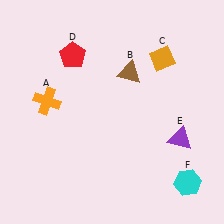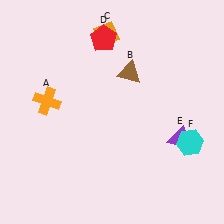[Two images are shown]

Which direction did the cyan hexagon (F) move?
The cyan hexagon (F) moved up.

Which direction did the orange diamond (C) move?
The orange diamond (C) moved left.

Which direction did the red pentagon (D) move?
The red pentagon (D) moved right.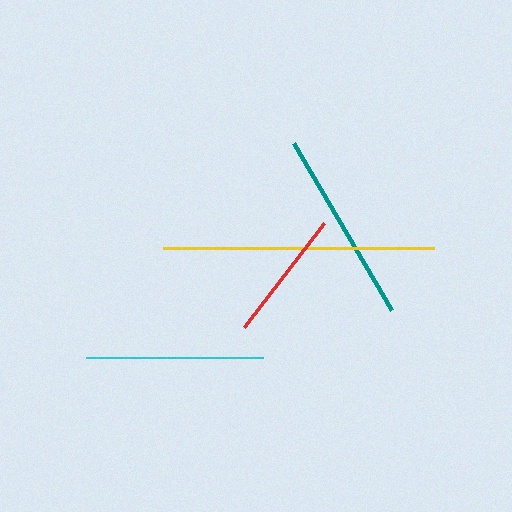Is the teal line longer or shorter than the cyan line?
The teal line is longer than the cyan line.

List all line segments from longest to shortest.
From longest to shortest: yellow, teal, cyan, red.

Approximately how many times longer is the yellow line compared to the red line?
The yellow line is approximately 2.1 times the length of the red line.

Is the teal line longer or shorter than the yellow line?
The yellow line is longer than the teal line.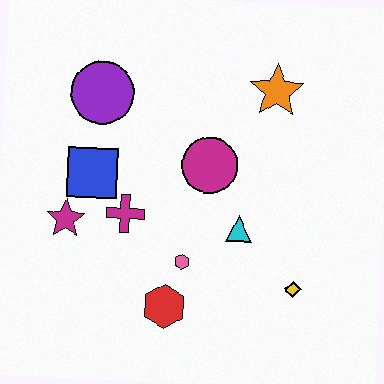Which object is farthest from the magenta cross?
The orange star is farthest from the magenta cross.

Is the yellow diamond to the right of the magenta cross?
Yes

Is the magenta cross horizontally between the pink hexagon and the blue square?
Yes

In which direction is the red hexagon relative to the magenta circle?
The red hexagon is below the magenta circle.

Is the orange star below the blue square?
No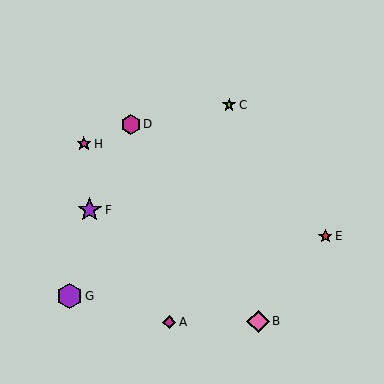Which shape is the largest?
The purple hexagon (labeled G) is the largest.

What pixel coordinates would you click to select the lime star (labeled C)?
Click at (229, 105) to select the lime star C.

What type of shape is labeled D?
Shape D is a magenta hexagon.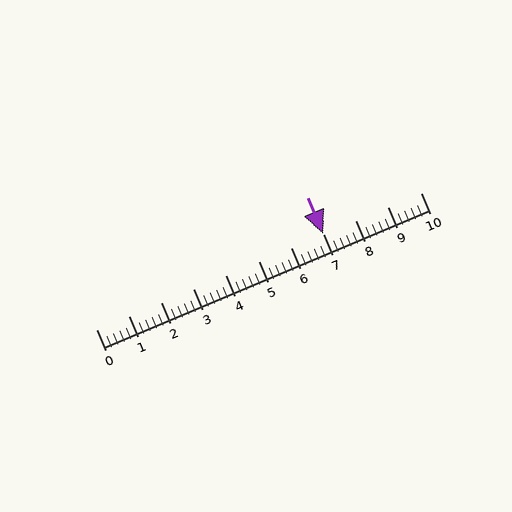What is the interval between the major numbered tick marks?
The major tick marks are spaced 1 units apart.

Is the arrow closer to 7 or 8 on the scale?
The arrow is closer to 7.